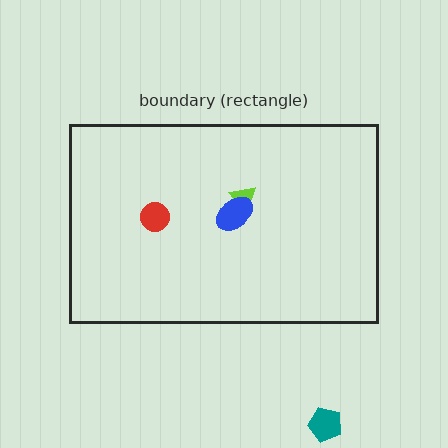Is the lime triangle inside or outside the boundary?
Inside.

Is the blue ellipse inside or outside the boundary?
Inside.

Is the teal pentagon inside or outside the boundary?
Outside.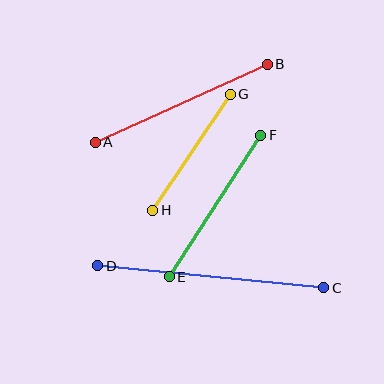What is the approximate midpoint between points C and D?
The midpoint is at approximately (211, 277) pixels.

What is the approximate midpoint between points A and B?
The midpoint is at approximately (181, 103) pixels.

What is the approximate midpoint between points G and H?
The midpoint is at approximately (191, 152) pixels.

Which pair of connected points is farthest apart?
Points C and D are farthest apart.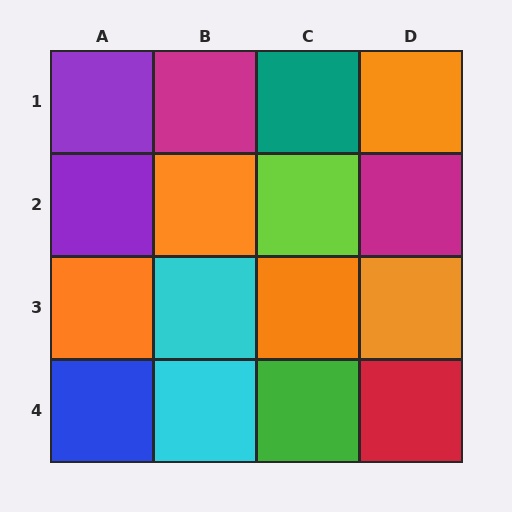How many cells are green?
1 cell is green.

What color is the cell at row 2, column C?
Lime.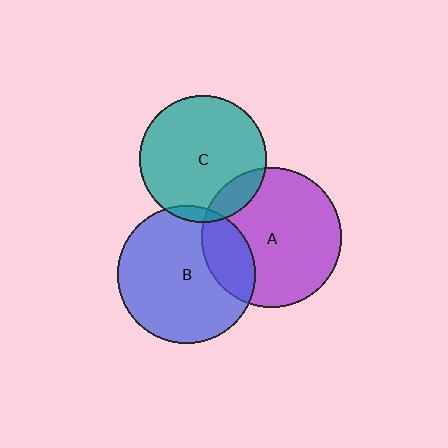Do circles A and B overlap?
Yes.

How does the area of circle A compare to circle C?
Approximately 1.2 times.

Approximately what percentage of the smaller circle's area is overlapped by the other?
Approximately 20%.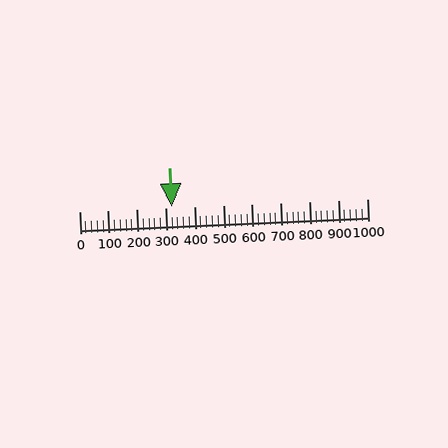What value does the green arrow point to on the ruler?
The green arrow points to approximately 320.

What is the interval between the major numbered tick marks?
The major tick marks are spaced 100 units apart.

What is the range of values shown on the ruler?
The ruler shows values from 0 to 1000.